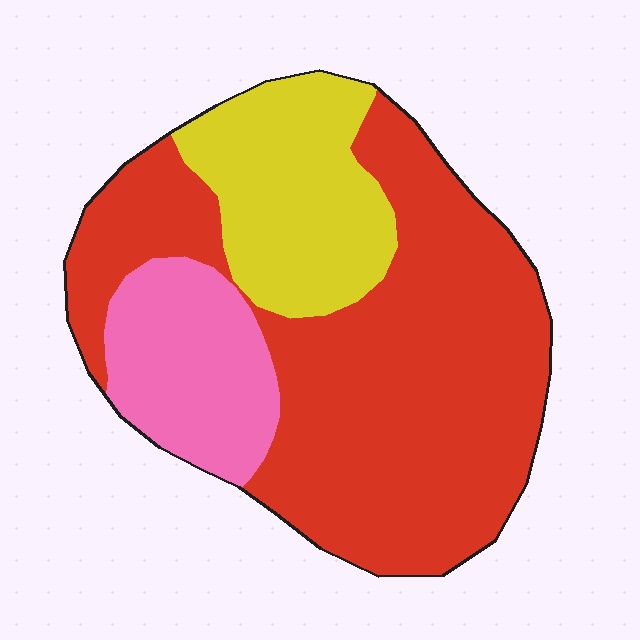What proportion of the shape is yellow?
Yellow takes up about one fifth (1/5) of the shape.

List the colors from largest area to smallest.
From largest to smallest: red, yellow, pink.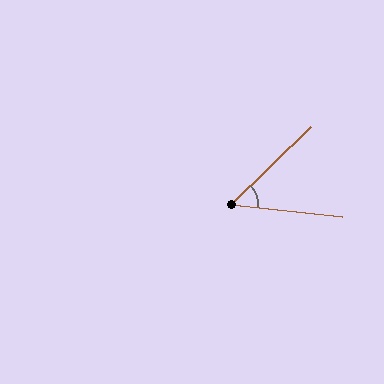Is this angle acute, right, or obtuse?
It is acute.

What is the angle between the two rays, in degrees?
Approximately 50 degrees.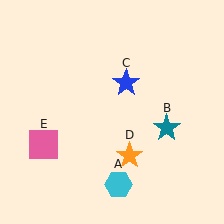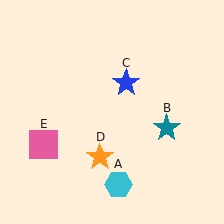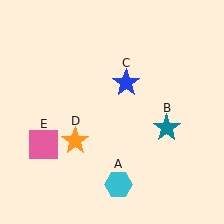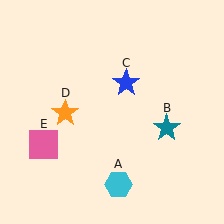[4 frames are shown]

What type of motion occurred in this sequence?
The orange star (object D) rotated clockwise around the center of the scene.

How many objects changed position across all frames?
1 object changed position: orange star (object D).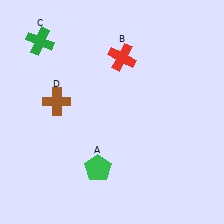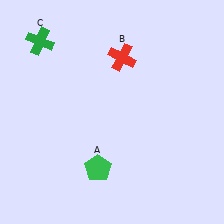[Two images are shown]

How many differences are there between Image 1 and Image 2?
There is 1 difference between the two images.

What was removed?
The brown cross (D) was removed in Image 2.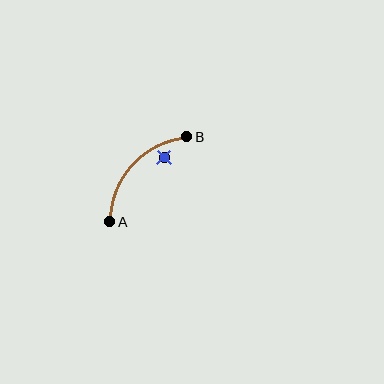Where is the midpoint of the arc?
The arc midpoint is the point on the curve farthest from the straight line joining A and B. It sits above and to the left of that line.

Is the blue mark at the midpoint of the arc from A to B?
No — the blue mark does not lie on the arc at all. It sits slightly inside the curve.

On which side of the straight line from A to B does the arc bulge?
The arc bulges above and to the left of the straight line connecting A and B.